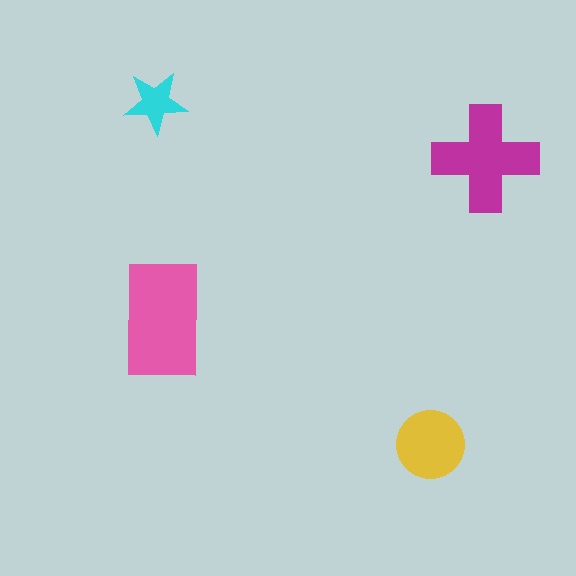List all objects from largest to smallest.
The pink rectangle, the magenta cross, the yellow circle, the cyan star.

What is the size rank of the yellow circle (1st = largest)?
3rd.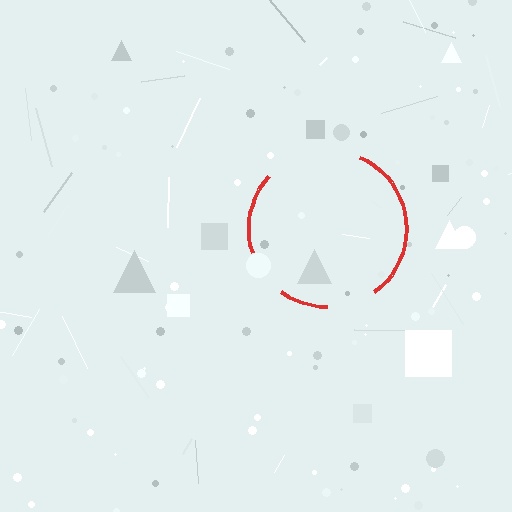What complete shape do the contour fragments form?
The contour fragments form a circle.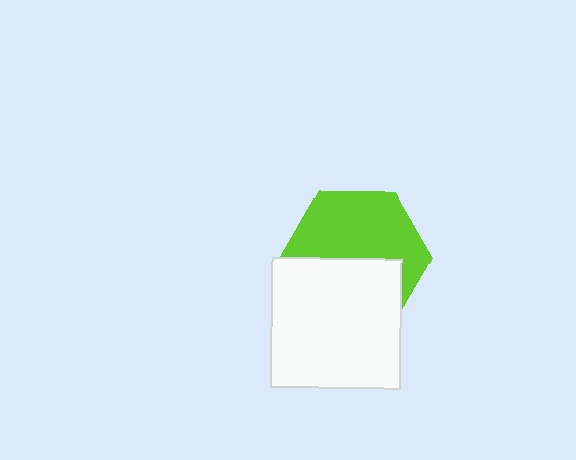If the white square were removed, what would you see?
You would see the complete lime hexagon.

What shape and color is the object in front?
The object in front is a white square.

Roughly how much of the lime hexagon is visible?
About half of it is visible (roughly 56%).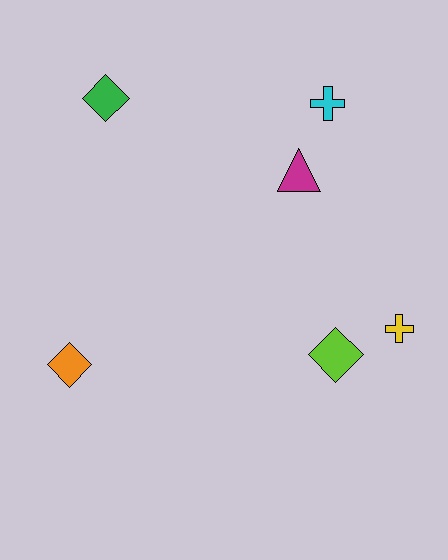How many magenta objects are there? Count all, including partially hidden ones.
There is 1 magenta object.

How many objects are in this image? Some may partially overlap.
There are 6 objects.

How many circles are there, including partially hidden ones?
There are no circles.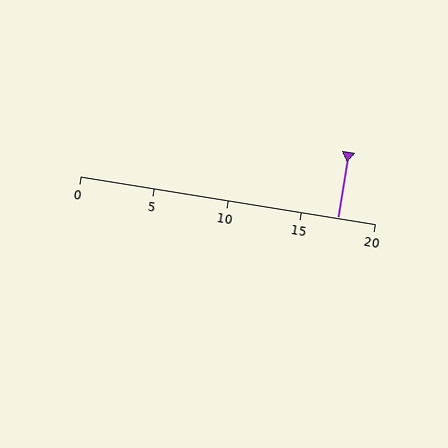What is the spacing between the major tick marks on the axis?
The major ticks are spaced 5 apart.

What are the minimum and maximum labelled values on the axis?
The axis runs from 0 to 20.